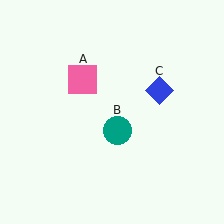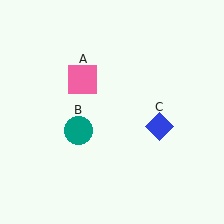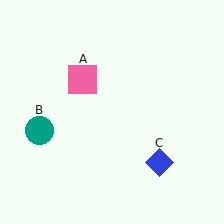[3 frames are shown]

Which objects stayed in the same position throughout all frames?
Pink square (object A) remained stationary.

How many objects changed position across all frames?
2 objects changed position: teal circle (object B), blue diamond (object C).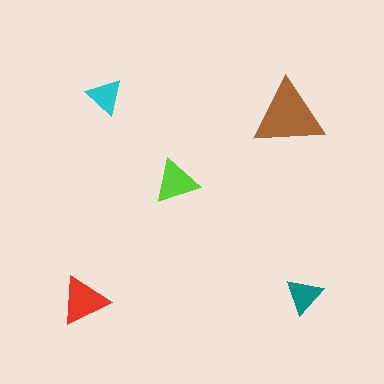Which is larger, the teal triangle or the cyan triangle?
The teal one.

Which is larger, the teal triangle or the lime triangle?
The lime one.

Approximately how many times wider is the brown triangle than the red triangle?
About 1.5 times wider.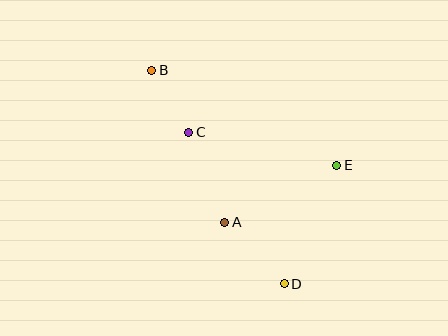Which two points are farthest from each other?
Points B and D are farthest from each other.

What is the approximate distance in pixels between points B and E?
The distance between B and E is approximately 208 pixels.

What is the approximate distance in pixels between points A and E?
The distance between A and E is approximately 126 pixels.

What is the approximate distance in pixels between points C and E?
The distance between C and E is approximately 152 pixels.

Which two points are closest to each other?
Points B and C are closest to each other.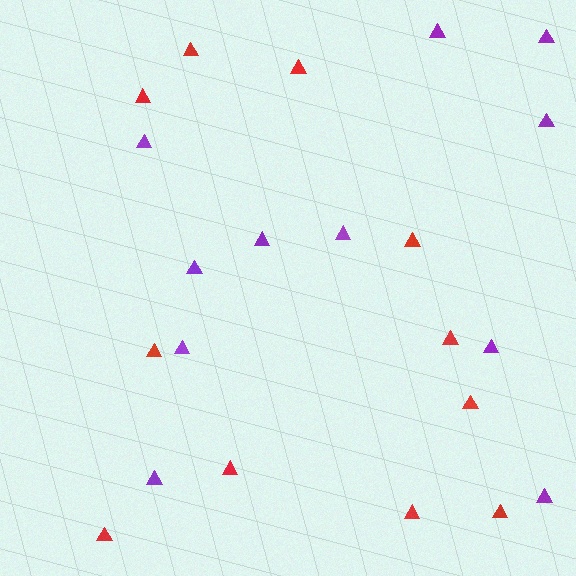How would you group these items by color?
There are 2 groups: one group of red triangles (11) and one group of purple triangles (11).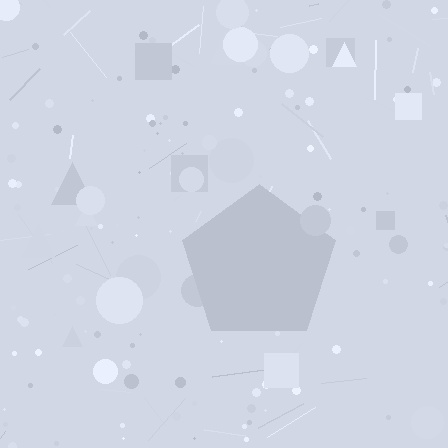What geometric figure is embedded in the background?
A pentagon is embedded in the background.